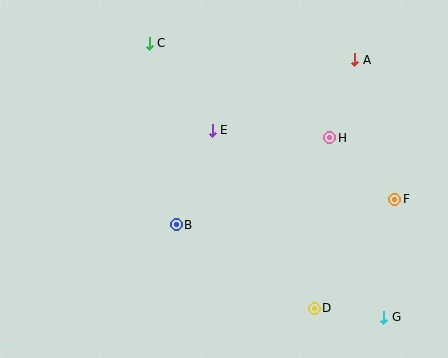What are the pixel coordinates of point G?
Point G is at (384, 317).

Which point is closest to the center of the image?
Point E at (212, 130) is closest to the center.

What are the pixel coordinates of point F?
Point F is at (395, 199).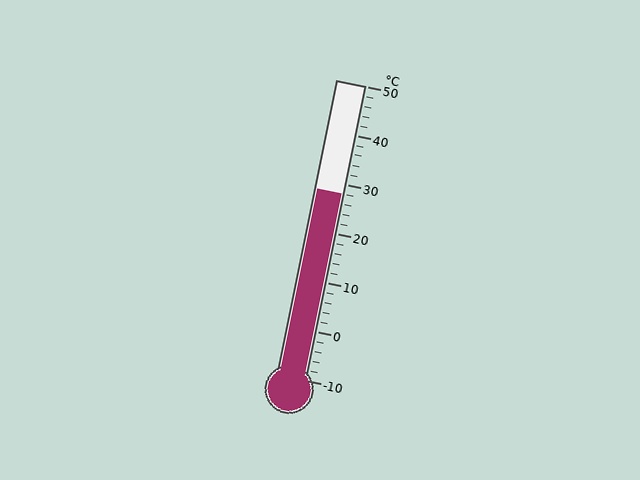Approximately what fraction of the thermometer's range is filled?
The thermometer is filled to approximately 65% of its range.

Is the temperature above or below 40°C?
The temperature is below 40°C.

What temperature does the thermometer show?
The thermometer shows approximately 28°C.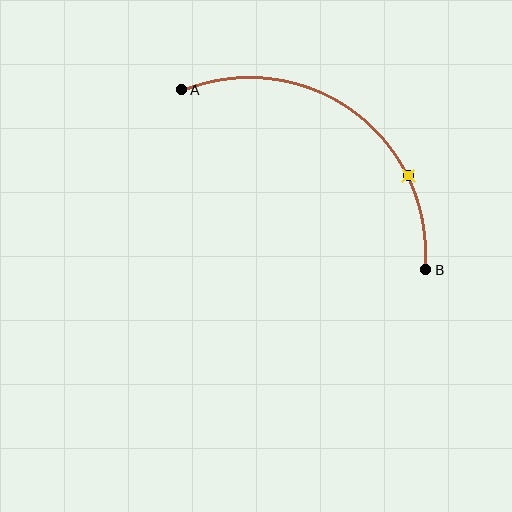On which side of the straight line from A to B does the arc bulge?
The arc bulges above and to the right of the straight line connecting A and B.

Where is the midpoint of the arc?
The arc midpoint is the point on the curve farthest from the straight line joining A and B. It sits above and to the right of that line.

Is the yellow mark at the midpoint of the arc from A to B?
No. The yellow mark lies on the arc but is closer to endpoint B. The arc midpoint would be at the point on the curve equidistant along the arc from both A and B.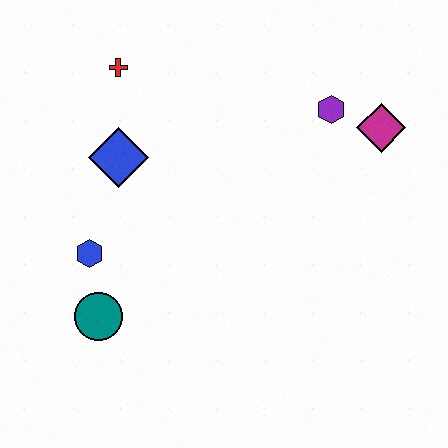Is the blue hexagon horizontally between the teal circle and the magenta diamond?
No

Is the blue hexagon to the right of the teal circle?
No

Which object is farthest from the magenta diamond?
The teal circle is farthest from the magenta diamond.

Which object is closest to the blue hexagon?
The teal circle is closest to the blue hexagon.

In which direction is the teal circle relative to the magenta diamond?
The teal circle is to the left of the magenta diamond.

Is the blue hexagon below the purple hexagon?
Yes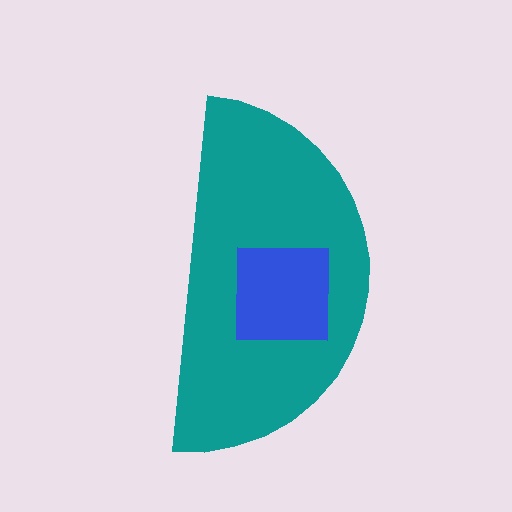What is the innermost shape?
The blue square.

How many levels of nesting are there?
2.